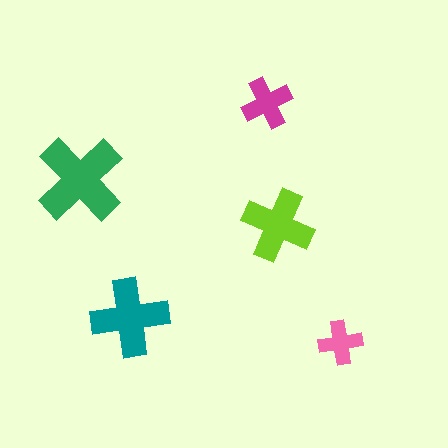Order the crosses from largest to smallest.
the green one, the teal one, the lime one, the magenta one, the pink one.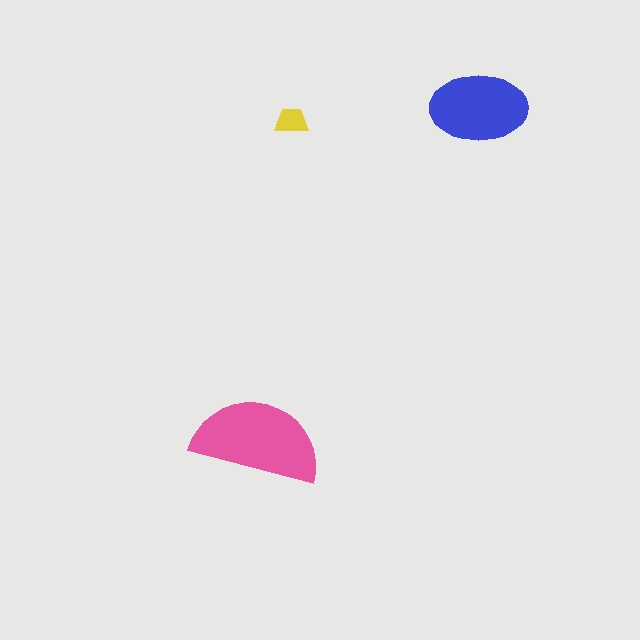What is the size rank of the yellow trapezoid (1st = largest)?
3rd.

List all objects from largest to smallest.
The pink semicircle, the blue ellipse, the yellow trapezoid.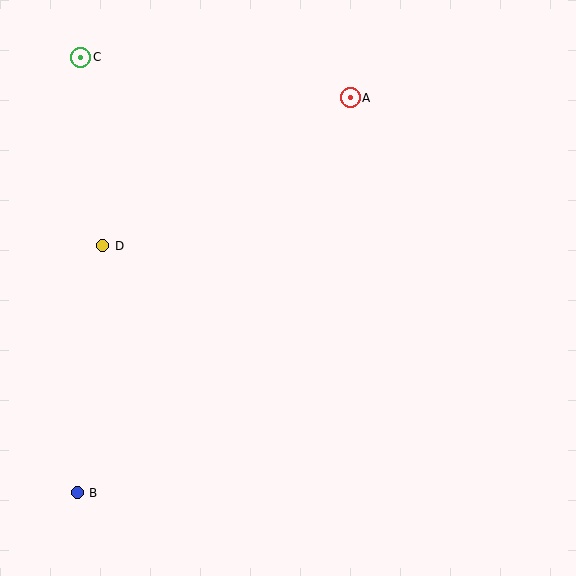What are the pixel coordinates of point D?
Point D is at (103, 246).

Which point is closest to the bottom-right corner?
Point B is closest to the bottom-right corner.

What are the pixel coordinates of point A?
Point A is at (350, 98).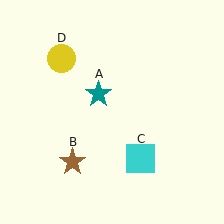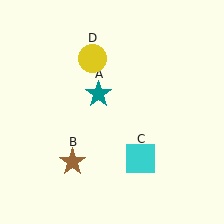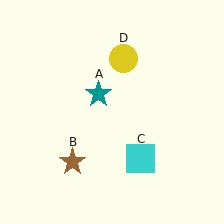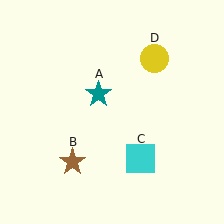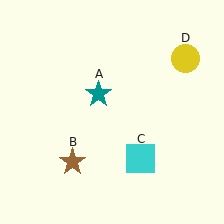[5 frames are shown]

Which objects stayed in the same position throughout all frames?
Teal star (object A) and brown star (object B) and cyan square (object C) remained stationary.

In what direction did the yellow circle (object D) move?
The yellow circle (object D) moved right.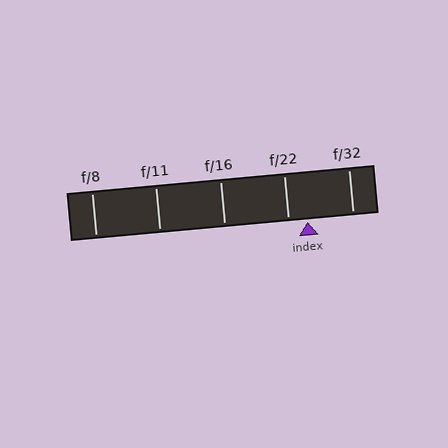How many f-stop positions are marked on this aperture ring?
There are 5 f-stop positions marked.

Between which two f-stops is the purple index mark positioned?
The index mark is between f/22 and f/32.